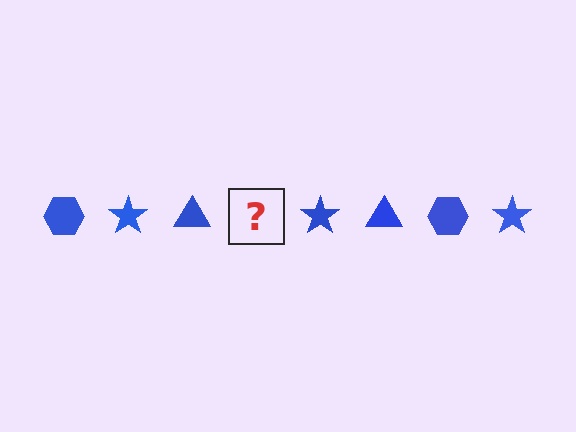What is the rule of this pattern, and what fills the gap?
The rule is that the pattern cycles through hexagon, star, triangle shapes in blue. The gap should be filled with a blue hexagon.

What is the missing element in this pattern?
The missing element is a blue hexagon.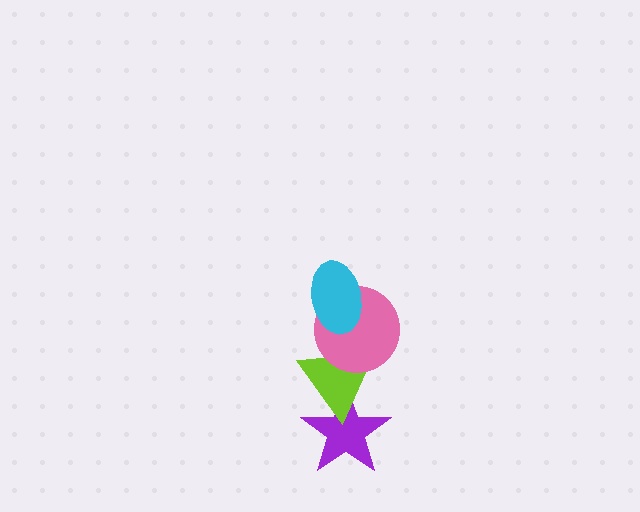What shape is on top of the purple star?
The lime triangle is on top of the purple star.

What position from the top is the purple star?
The purple star is 4th from the top.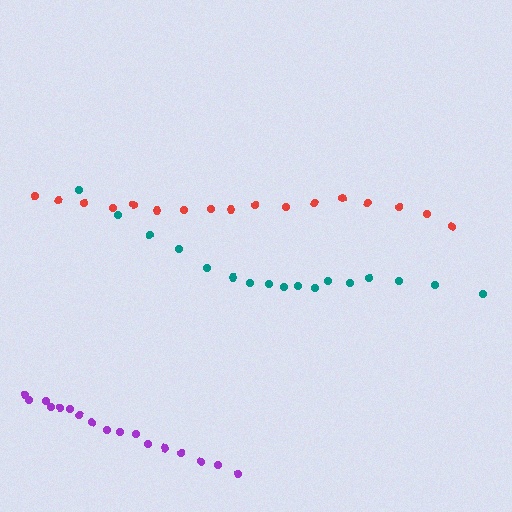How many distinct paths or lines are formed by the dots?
There are 3 distinct paths.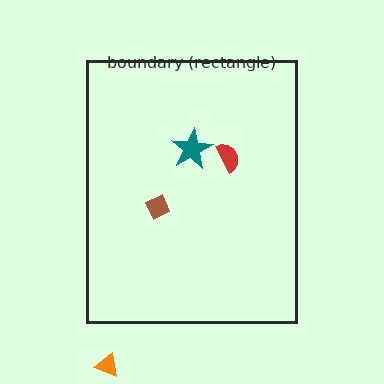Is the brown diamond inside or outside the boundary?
Inside.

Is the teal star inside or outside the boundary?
Inside.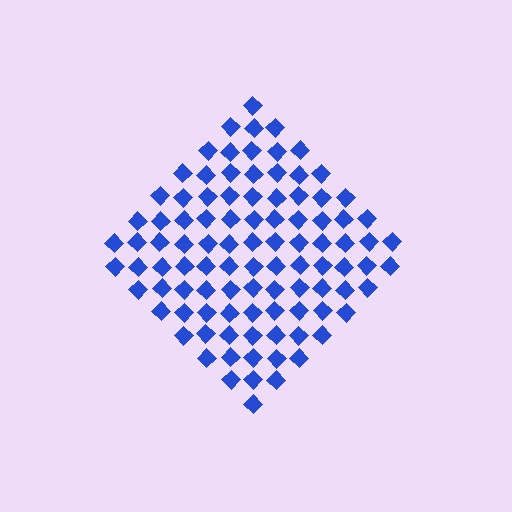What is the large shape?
The large shape is a diamond.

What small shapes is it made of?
It is made of small diamonds.